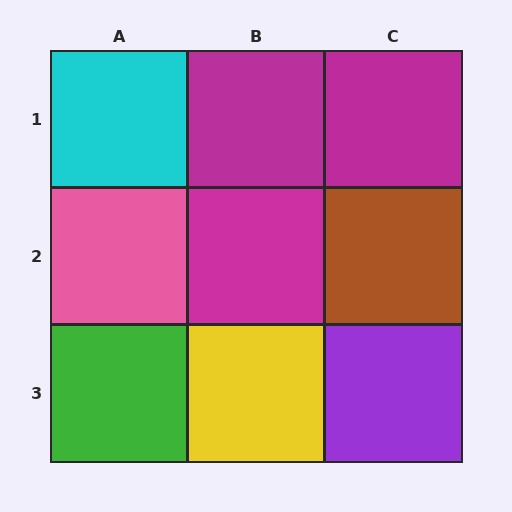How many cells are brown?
1 cell is brown.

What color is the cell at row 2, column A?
Pink.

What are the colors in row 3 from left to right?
Green, yellow, purple.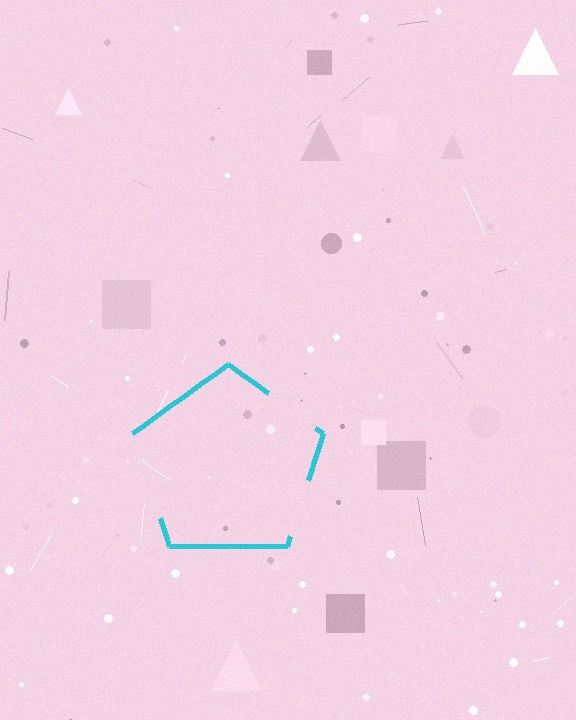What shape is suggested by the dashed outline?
The dashed outline suggests a pentagon.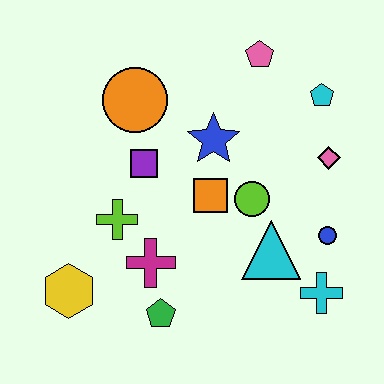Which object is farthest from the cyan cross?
The orange circle is farthest from the cyan cross.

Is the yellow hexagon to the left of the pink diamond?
Yes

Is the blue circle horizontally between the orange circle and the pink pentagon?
No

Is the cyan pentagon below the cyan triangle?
No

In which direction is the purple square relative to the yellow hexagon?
The purple square is above the yellow hexagon.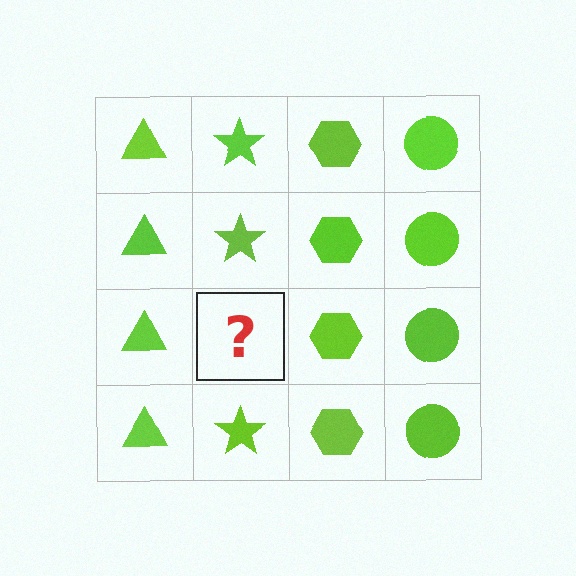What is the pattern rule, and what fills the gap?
The rule is that each column has a consistent shape. The gap should be filled with a lime star.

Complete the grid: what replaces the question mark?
The question mark should be replaced with a lime star.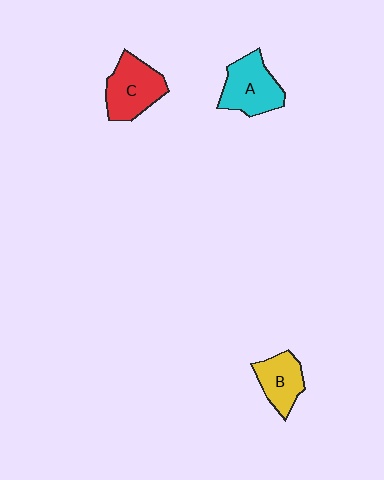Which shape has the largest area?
Shape A (cyan).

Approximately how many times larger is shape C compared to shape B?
Approximately 1.3 times.